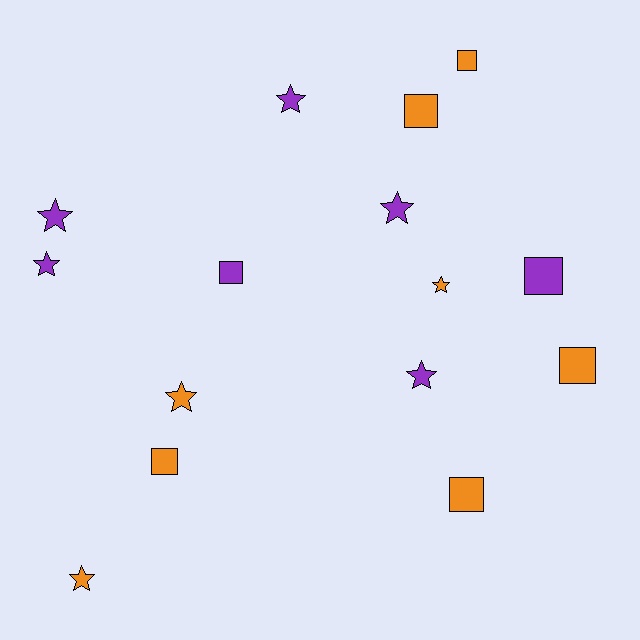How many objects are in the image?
There are 15 objects.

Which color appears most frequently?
Orange, with 8 objects.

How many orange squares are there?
There are 5 orange squares.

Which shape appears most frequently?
Star, with 8 objects.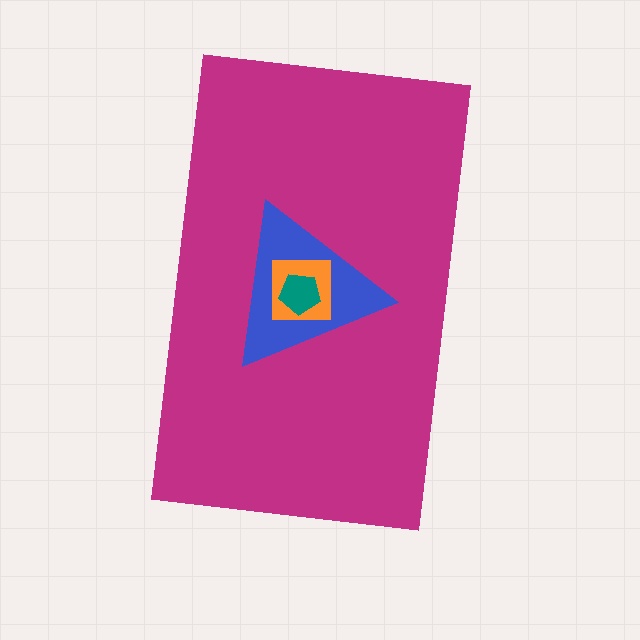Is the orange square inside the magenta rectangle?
Yes.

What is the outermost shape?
The magenta rectangle.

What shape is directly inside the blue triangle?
The orange square.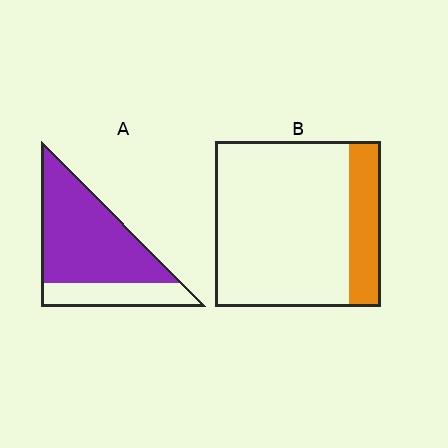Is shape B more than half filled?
No.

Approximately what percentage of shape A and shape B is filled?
A is approximately 75% and B is approximately 20%.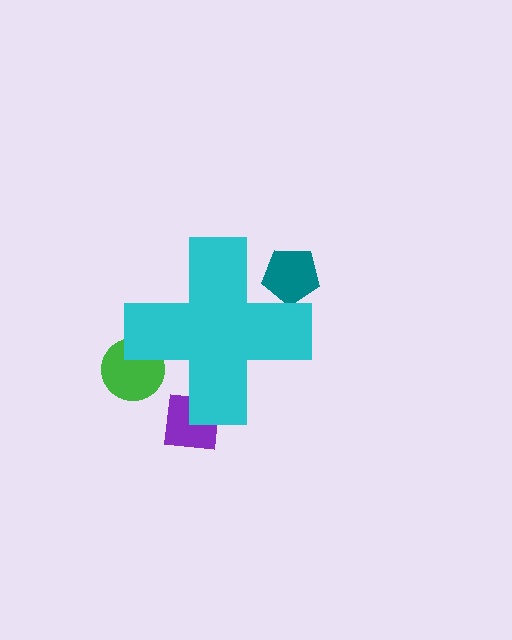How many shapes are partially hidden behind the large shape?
3 shapes are partially hidden.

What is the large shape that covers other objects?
A cyan cross.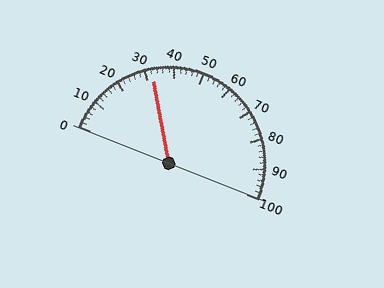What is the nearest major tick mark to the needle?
The nearest major tick mark is 30.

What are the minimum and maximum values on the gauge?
The gauge ranges from 0 to 100.